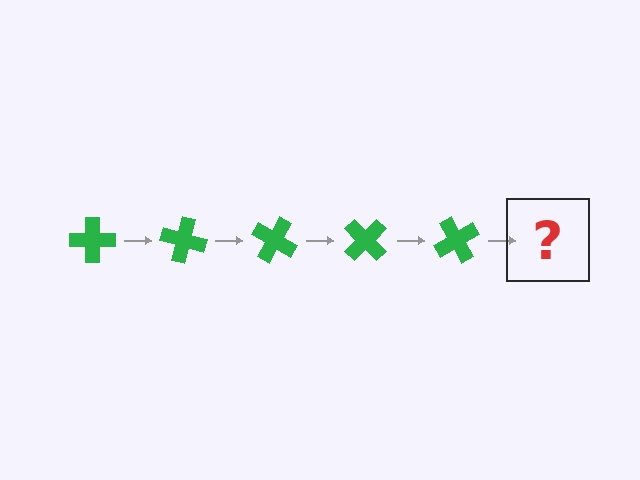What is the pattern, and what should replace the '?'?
The pattern is that the cross rotates 15 degrees each step. The '?' should be a green cross rotated 75 degrees.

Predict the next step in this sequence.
The next step is a green cross rotated 75 degrees.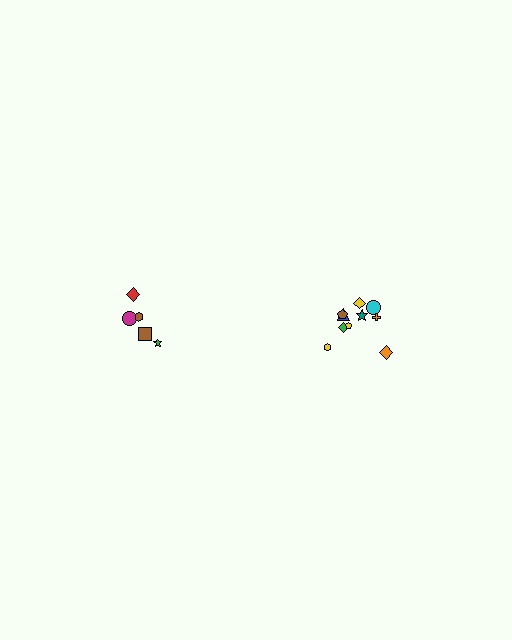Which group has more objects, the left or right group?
The right group.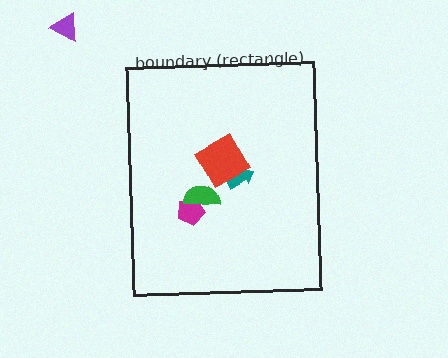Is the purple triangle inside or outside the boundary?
Outside.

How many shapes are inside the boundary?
4 inside, 1 outside.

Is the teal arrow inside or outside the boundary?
Inside.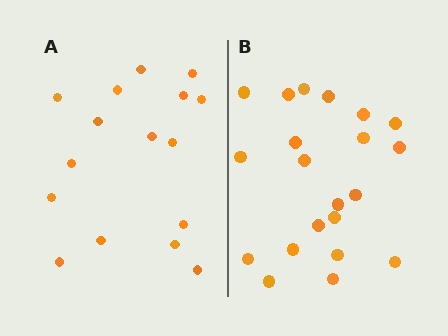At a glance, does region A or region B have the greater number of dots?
Region B (the right region) has more dots.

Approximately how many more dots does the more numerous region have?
Region B has about 5 more dots than region A.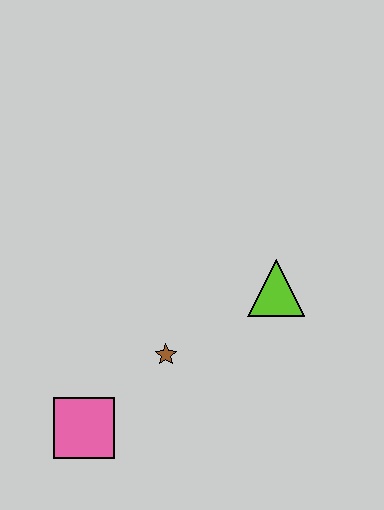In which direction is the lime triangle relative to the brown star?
The lime triangle is to the right of the brown star.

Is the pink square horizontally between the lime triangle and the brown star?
No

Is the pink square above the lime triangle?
No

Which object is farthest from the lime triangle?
The pink square is farthest from the lime triangle.